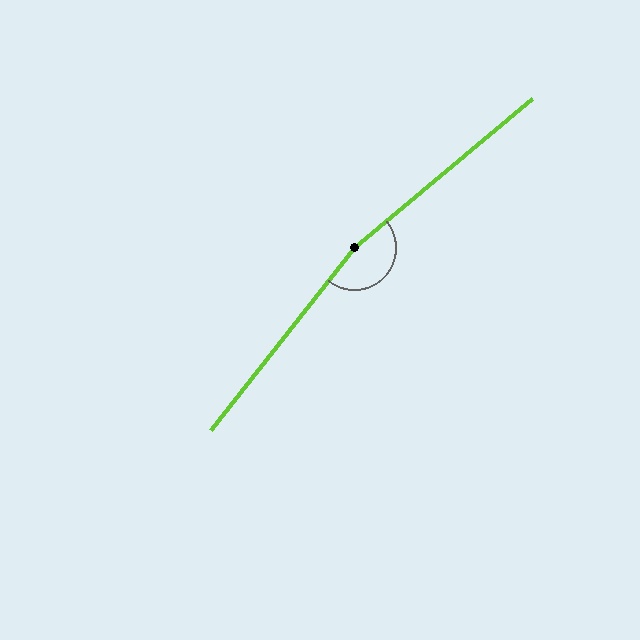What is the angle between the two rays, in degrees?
Approximately 168 degrees.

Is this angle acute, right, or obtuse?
It is obtuse.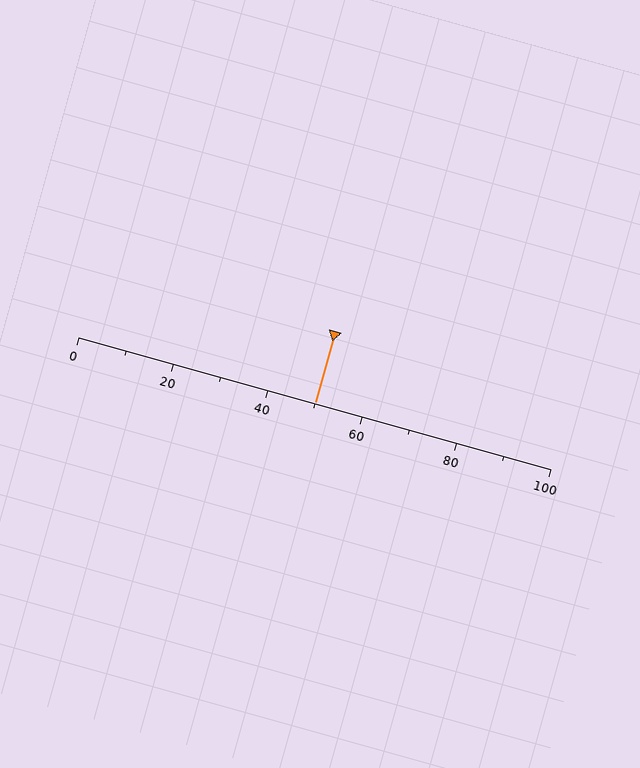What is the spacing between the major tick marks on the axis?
The major ticks are spaced 20 apart.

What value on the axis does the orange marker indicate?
The marker indicates approximately 50.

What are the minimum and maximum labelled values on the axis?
The axis runs from 0 to 100.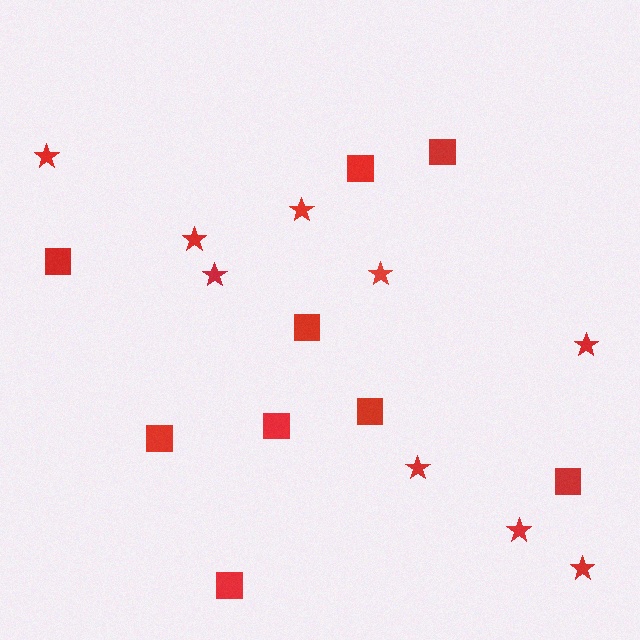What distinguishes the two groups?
There are 2 groups: one group of stars (9) and one group of squares (9).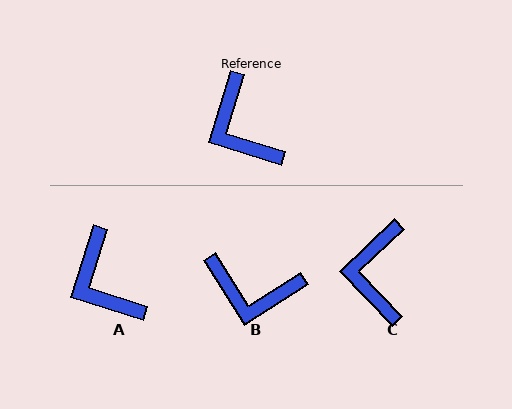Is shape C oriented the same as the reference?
No, it is off by about 29 degrees.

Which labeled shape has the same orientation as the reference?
A.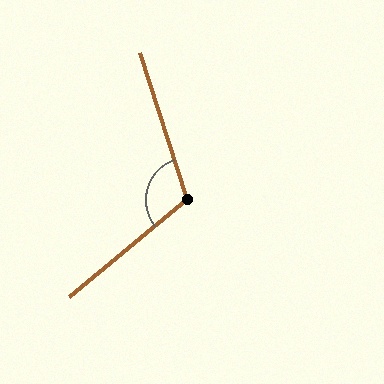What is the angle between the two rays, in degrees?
Approximately 112 degrees.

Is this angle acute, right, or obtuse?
It is obtuse.